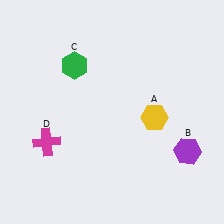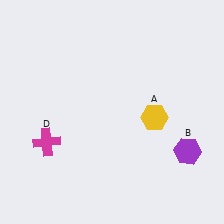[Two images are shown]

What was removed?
The green hexagon (C) was removed in Image 2.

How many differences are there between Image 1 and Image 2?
There is 1 difference between the two images.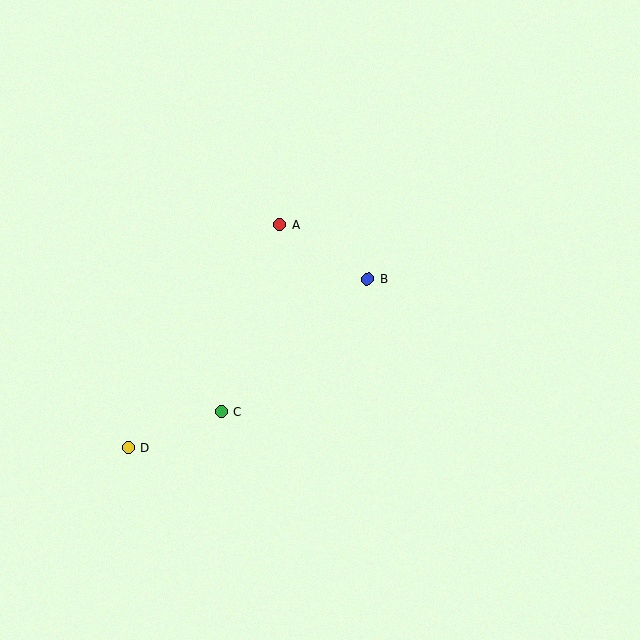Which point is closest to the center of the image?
Point B at (367, 279) is closest to the center.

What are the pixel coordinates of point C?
Point C is at (221, 412).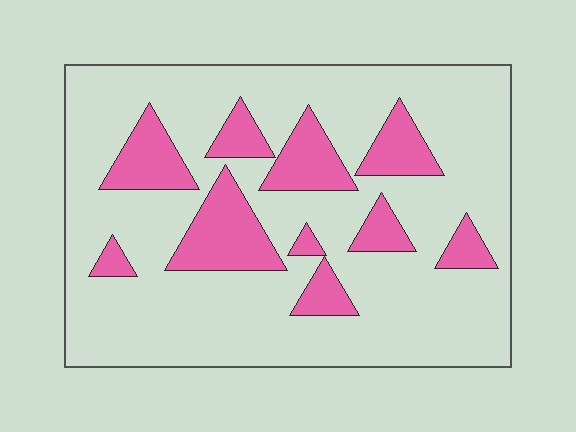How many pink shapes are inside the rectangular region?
10.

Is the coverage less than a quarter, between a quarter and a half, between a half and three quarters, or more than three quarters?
Less than a quarter.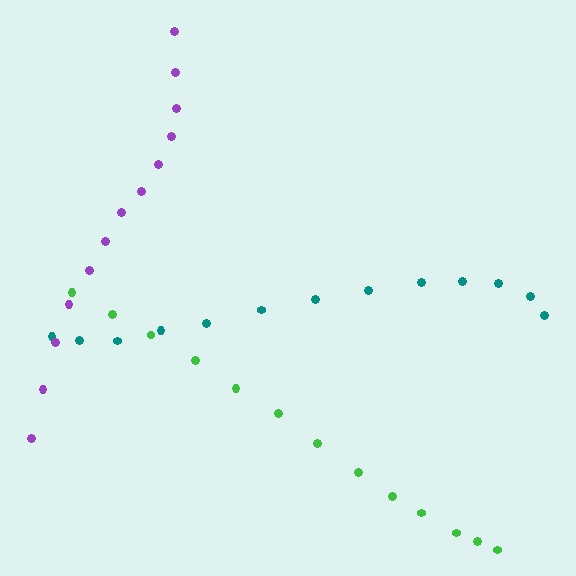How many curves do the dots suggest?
There are 3 distinct paths.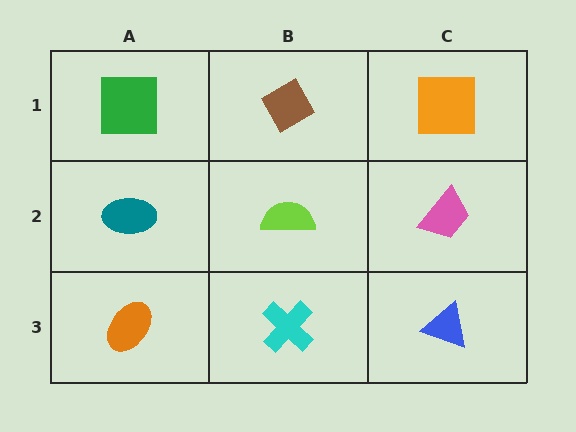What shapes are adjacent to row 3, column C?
A pink trapezoid (row 2, column C), a cyan cross (row 3, column B).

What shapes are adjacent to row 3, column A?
A teal ellipse (row 2, column A), a cyan cross (row 3, column B).